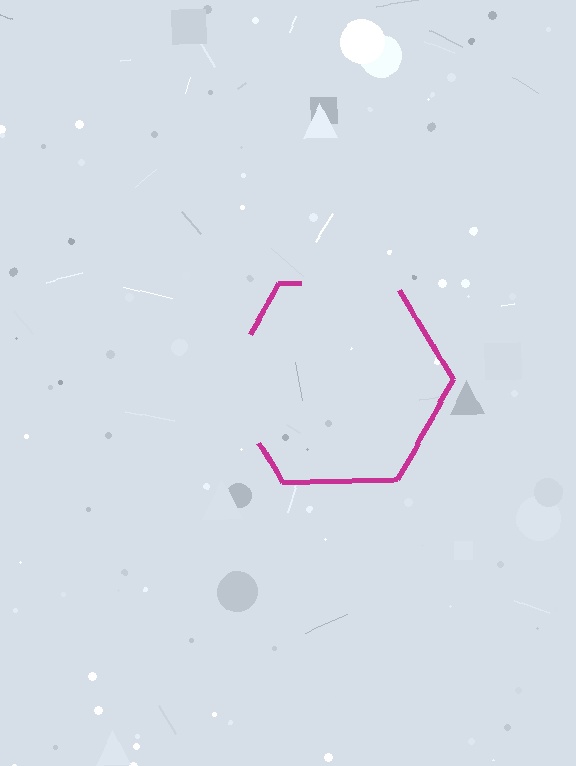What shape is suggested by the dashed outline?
The dashed outline suggests a hexagon.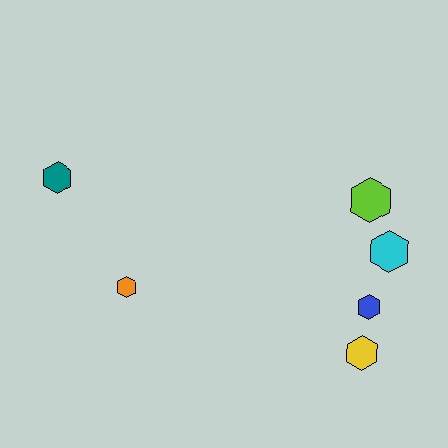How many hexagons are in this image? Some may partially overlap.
There are 6 hexagons.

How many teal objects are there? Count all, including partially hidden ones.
There is 1 teal object.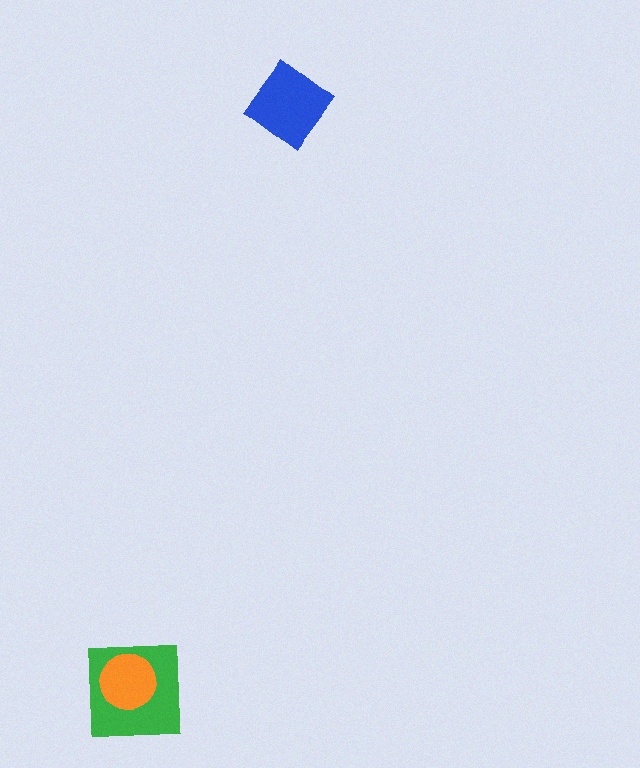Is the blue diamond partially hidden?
No, no other shape covers it.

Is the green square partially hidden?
Yes, it is partially covered by another shape.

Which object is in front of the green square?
The orange circle is in front of the green square.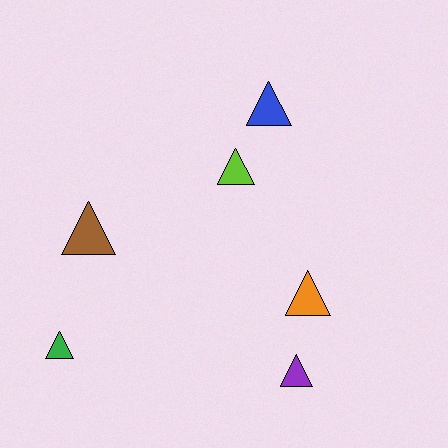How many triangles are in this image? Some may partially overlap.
There are 6 triangles.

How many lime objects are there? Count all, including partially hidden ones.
There is 1 lime object.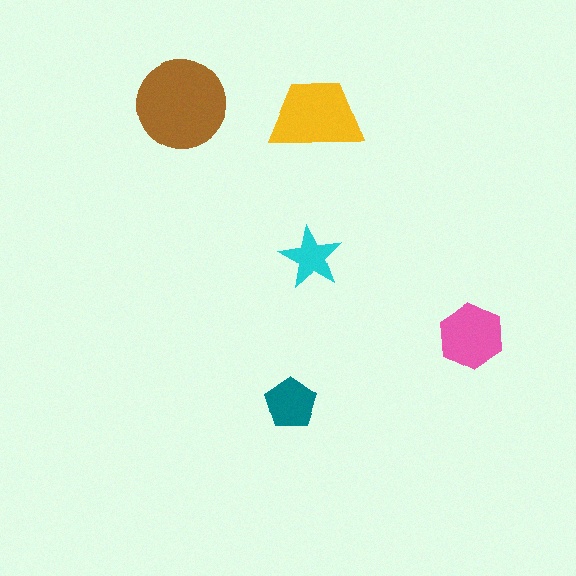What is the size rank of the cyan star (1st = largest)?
5th.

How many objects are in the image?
There are 5 objects in the image.